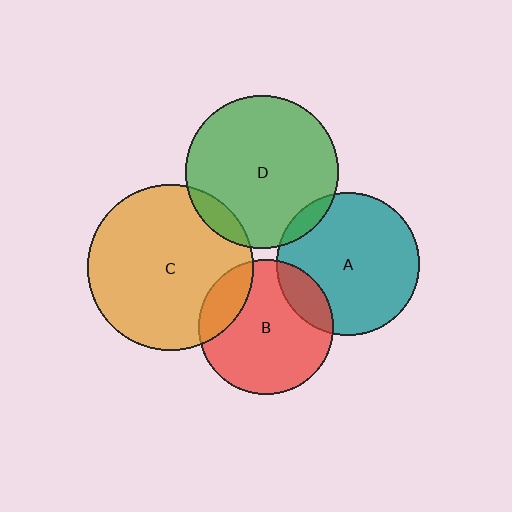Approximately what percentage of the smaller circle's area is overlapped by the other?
Approximately 15%.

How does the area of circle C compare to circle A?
Approximately 1.3 times.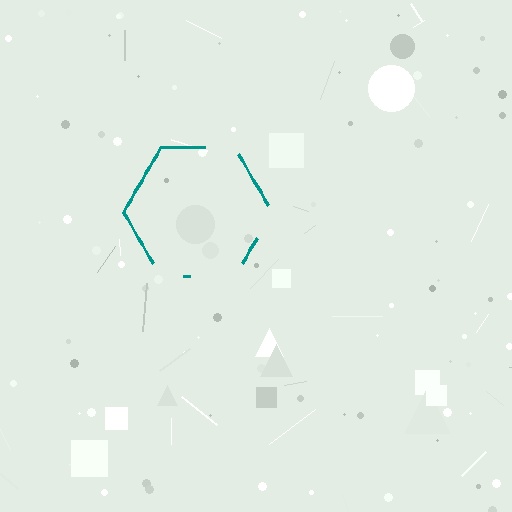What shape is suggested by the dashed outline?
The dashed outline suggests a hexagon.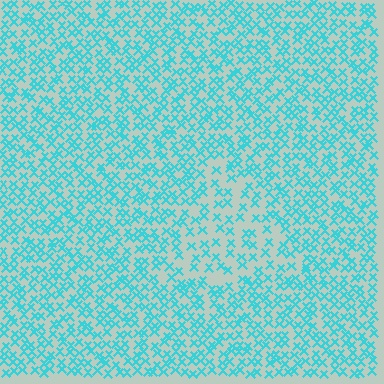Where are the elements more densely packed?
The elements are more densely packed outside the triangle boundary.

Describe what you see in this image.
The image contains small cyan elements arranged at two different densities. A triangle-shaped region is visible where the elements are less densely packed than the surrounding area.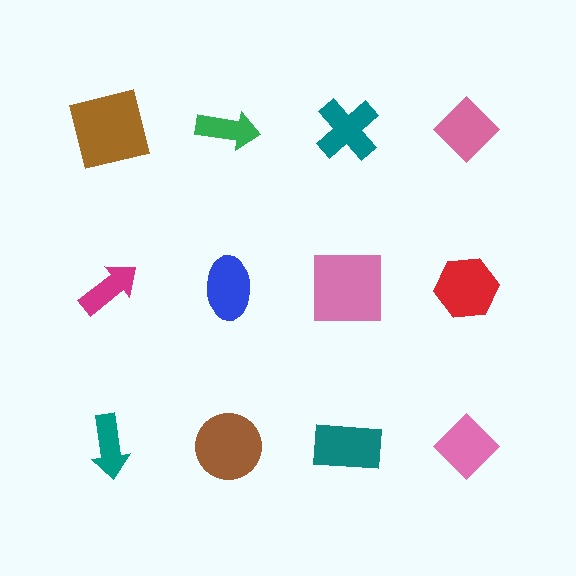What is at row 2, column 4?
A red hexagon.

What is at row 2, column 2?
A blue ellipse.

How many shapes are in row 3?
4 shapes.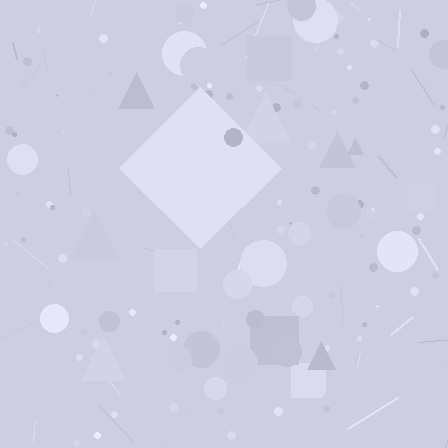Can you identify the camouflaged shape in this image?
The camouflaged shape is a diamond.